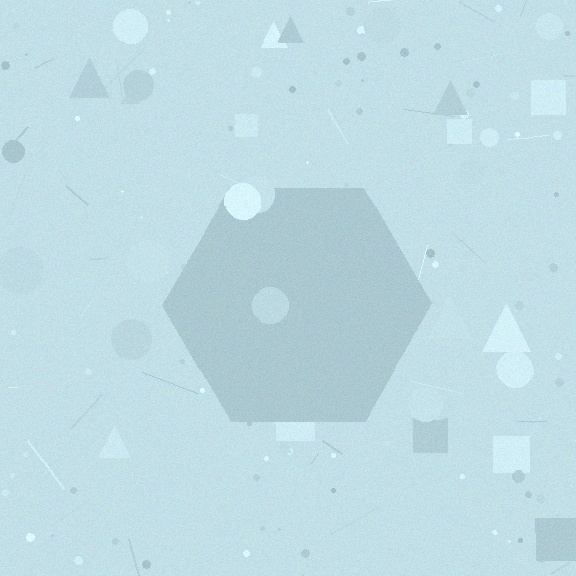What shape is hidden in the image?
A hexagon is hidden in the image.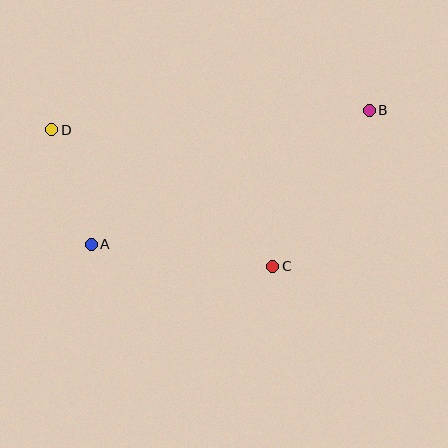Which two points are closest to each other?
Points A and D are closest to each other.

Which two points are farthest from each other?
Points B and D are farthest from each other.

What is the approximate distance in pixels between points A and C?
The distance between A and C is approximately 183 pixels.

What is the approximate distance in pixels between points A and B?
The distance between A and B is approximately 309 pixels.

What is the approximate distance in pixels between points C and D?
The distance between C and D is approximately 259 pixels.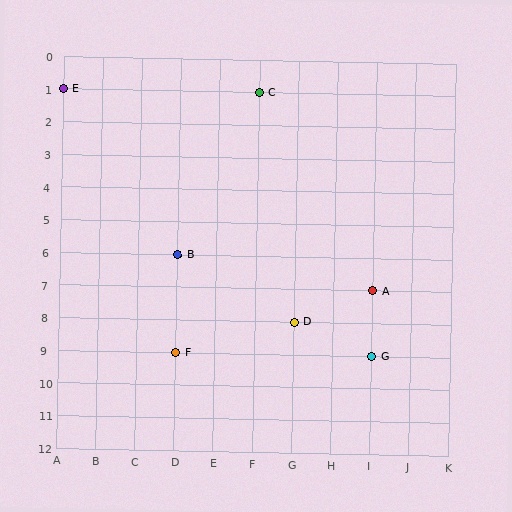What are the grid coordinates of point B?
Point B is at grid coordinates (D, 6).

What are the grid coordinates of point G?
Point G is at grid coordinates (I, 9).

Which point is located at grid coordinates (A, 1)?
Point E is at (A, 1).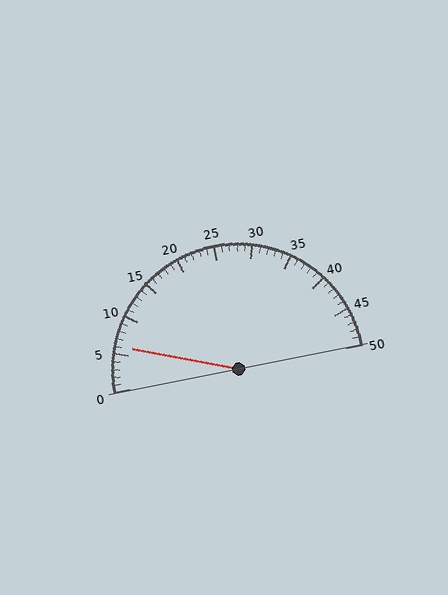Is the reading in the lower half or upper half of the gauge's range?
The reading is in the lower half of the range (0 to 50).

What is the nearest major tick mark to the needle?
The nearest major tick mark is 5.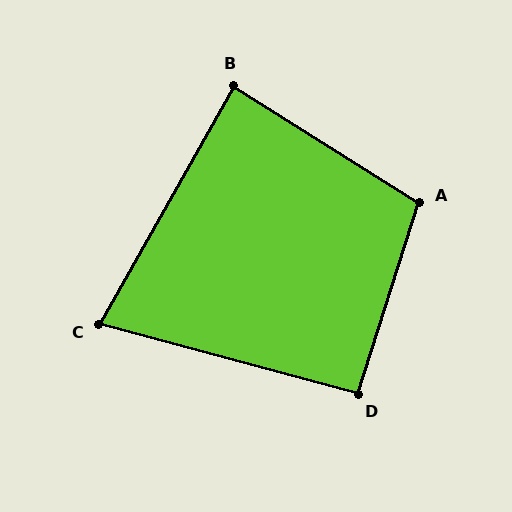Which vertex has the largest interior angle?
A, at approximately 104 degrees.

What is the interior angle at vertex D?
Approximately 93 degrees (approximately right).